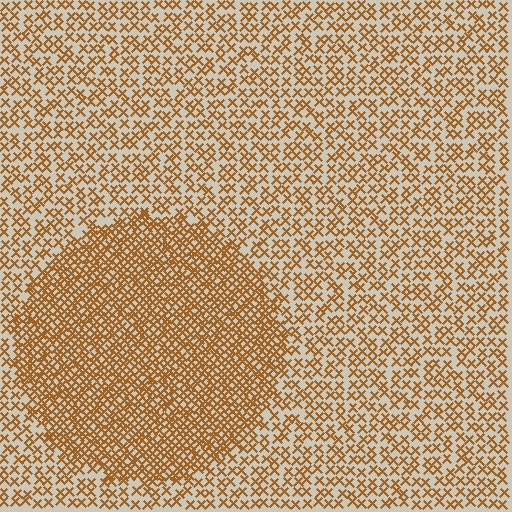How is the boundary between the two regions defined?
The boundary is defined by a change in element density (approximately 2.1x ratio). All elements are the same color, size, and shape.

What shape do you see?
I see a circle.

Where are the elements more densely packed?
The elements are more densely packed inside the circle boundary.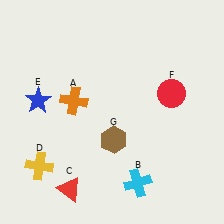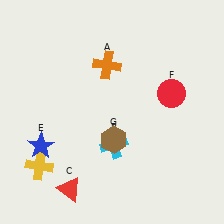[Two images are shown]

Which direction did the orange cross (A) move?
The orange cross (A) moved up.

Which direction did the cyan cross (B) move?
The cyan cross (B) moved up.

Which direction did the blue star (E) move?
The blue star (E) moved down.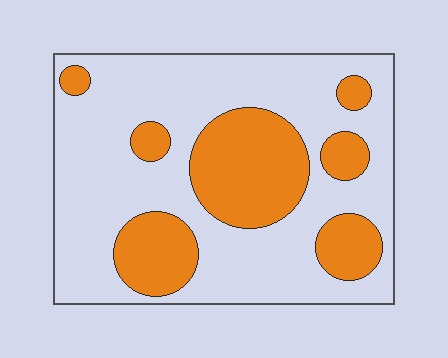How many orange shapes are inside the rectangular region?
7.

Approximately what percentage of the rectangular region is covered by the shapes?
Approximately 30%.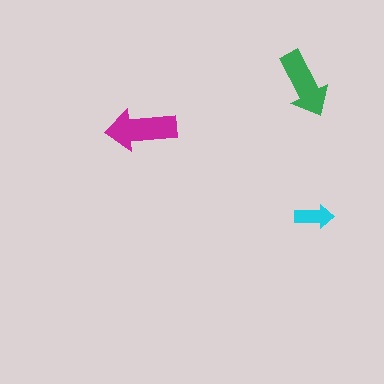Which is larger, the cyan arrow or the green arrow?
The green one.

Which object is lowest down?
The cyan arrow is bottommost.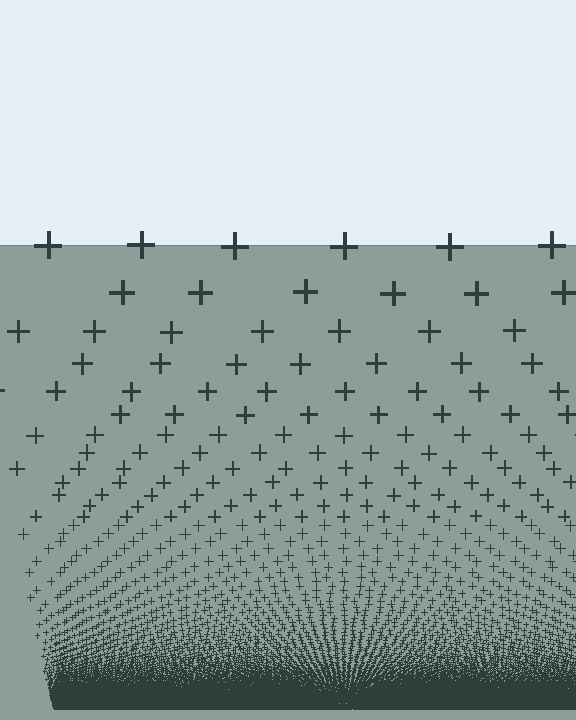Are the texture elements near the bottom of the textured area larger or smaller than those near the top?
Smaller. The gradient is inverted — elements near the bottom are smaller and denser.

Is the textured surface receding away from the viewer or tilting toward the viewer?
The surface appears to tilt toward the viewer. Texture elements get larger and sparser toward the top.